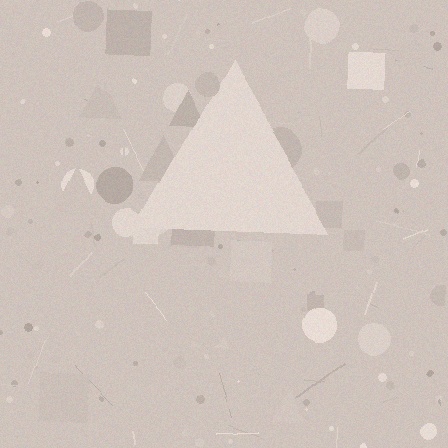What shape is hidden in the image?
A triangle is hidden in the image.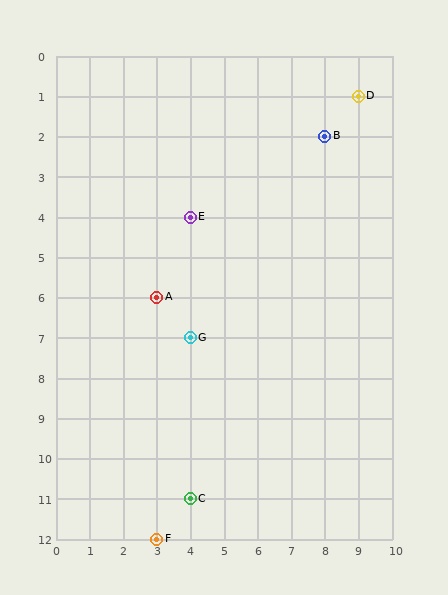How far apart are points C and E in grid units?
Points C and E are 7 rows apart.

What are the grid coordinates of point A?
Point A is at grid coordinates (3, 6).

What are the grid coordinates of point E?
Point E is at grid coordinates (4, 4).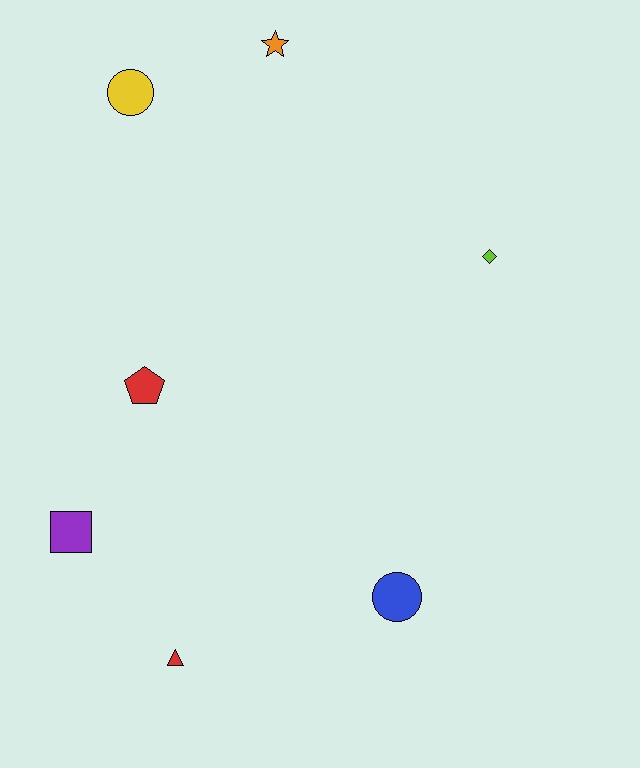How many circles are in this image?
There are 2 circles.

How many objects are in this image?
There are 7 objects.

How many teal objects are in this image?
There are no teal objects.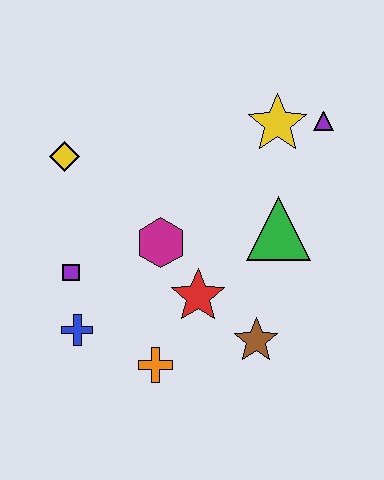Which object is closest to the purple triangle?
The yellow star is closest to the purple triangle.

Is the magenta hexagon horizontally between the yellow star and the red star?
No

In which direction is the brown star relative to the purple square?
The brown star is to the right of the purple square.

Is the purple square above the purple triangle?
No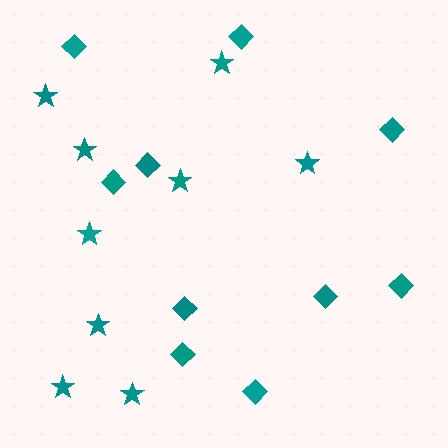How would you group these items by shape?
There are 2 groups: one group of diamonds (10) and one group of stars (9).